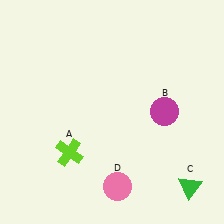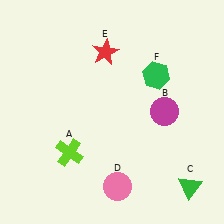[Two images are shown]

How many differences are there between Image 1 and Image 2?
There are 2 differences between the two images.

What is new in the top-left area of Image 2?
A red star (E) was added in the top-left area of Image 2.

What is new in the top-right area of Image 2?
A green hexagon (F) was added in the top-right area of Image 2.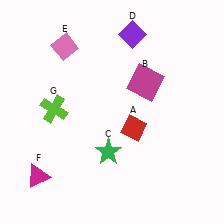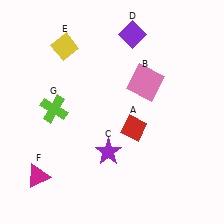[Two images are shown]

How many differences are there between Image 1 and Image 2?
There are 3 differences between the two images.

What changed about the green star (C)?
In Image 1, C is green. In Image 2, it changed to purple.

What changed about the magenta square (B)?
In Image 1, B is magenta. In Image 2, it changed to pink.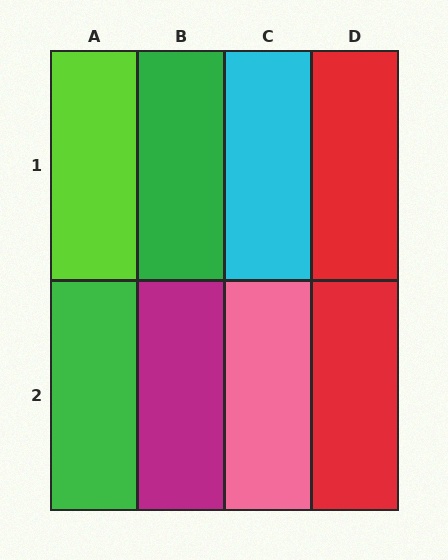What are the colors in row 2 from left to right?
Green, magenta, pink, red.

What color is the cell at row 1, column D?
Red.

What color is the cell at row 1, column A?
Lime.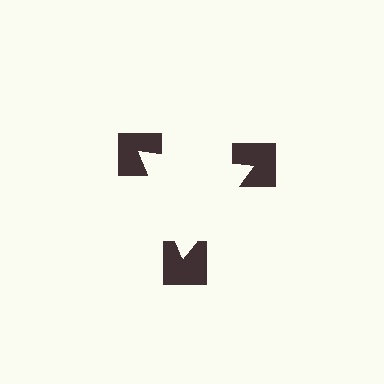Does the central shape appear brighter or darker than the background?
It typically appears slightly brighter than the background, even though no actual brightness change is drawn.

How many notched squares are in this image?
There are 3 — one at each vertex of the illusory triangle.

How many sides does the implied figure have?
3 sides.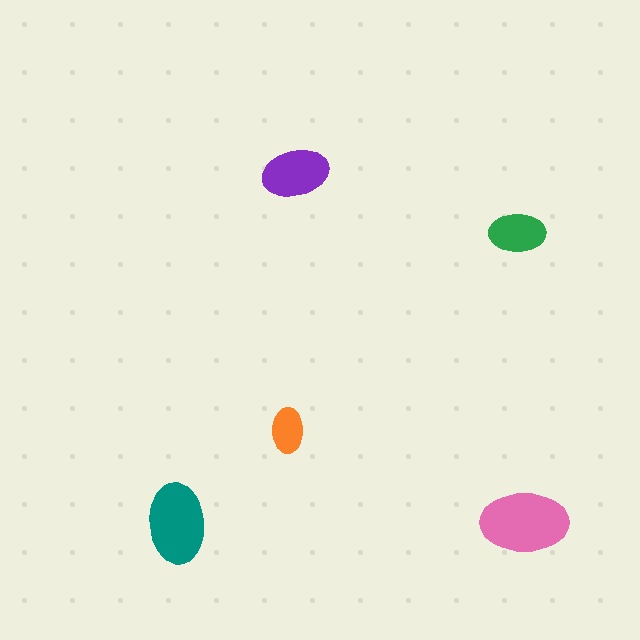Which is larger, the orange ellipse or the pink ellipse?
The pink one.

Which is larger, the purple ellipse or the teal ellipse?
The teal one.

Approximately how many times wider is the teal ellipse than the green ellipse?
About 1.5 times wider.